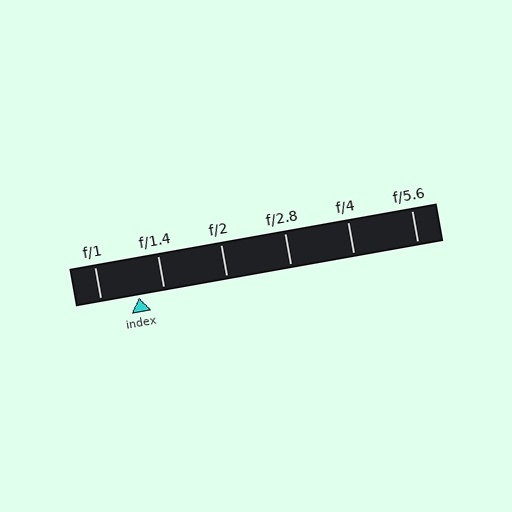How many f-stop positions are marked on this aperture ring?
There are 6 f-stop positions marked.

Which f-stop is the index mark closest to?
The index mark is closest to f/1.4.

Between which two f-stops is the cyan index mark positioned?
The index mark is between f/1 and f/1.4.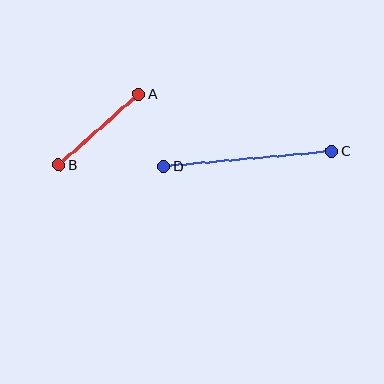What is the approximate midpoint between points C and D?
The midpoint is at approximately (248, 159) pixels.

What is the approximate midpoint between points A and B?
The midpoint is at approximately (99, 129) pixels.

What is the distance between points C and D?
The distance is approximately 169 pixels.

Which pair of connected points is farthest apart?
Points C and D are farthest apart.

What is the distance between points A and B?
The distance is approximately 107 pixels.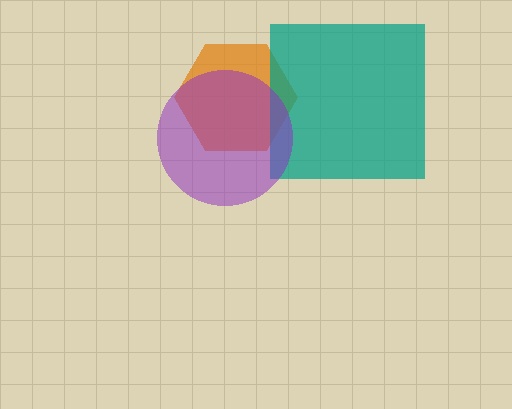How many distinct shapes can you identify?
There are 3 distinct shapes: an orange hexagon, a teal square, a purple circle.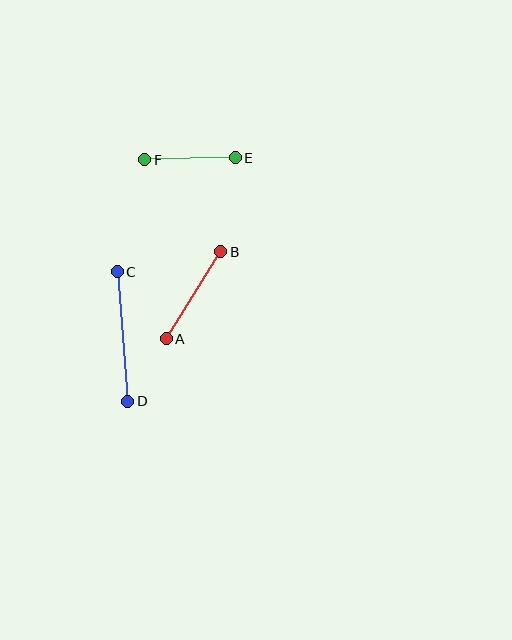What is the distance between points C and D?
The distance is approximately 130 pixels.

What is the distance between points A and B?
The distance is approximately 103 pixels.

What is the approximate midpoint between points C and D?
The midpoint is at approximately (123, 336) pixels.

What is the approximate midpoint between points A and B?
The midpoint is at approximately (193, 295) pixels.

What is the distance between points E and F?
The distance is approximately 91 pixels.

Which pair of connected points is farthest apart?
Points C and D are farthest apart.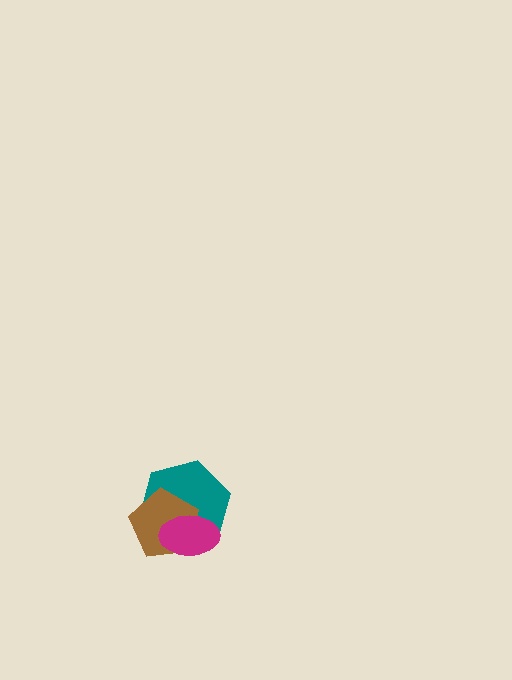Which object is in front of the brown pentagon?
The magenta ellipse is in front of the brown pentagon.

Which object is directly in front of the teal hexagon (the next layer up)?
The brown pentagon is directly in front of the teal hexagon.